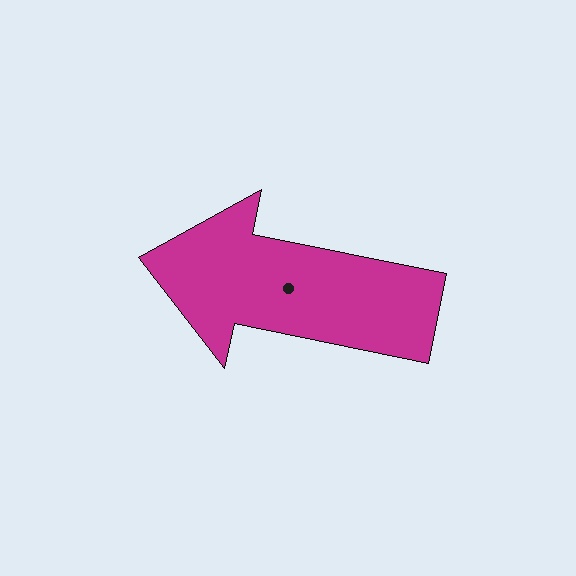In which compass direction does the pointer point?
West.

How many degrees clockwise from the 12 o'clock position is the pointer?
Approximately 282 degrees.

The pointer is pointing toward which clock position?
Roughly 9 o'clock.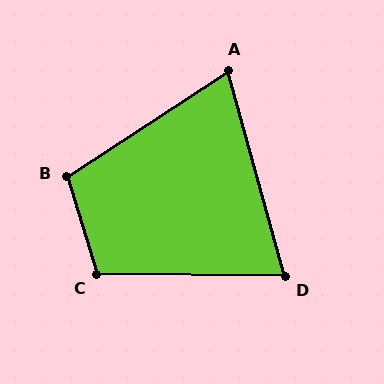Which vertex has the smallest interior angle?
A, at approximately 72 degrees.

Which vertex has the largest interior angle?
C, at approximately 108 degrees.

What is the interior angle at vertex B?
Approximately 106 degrees (obtuse).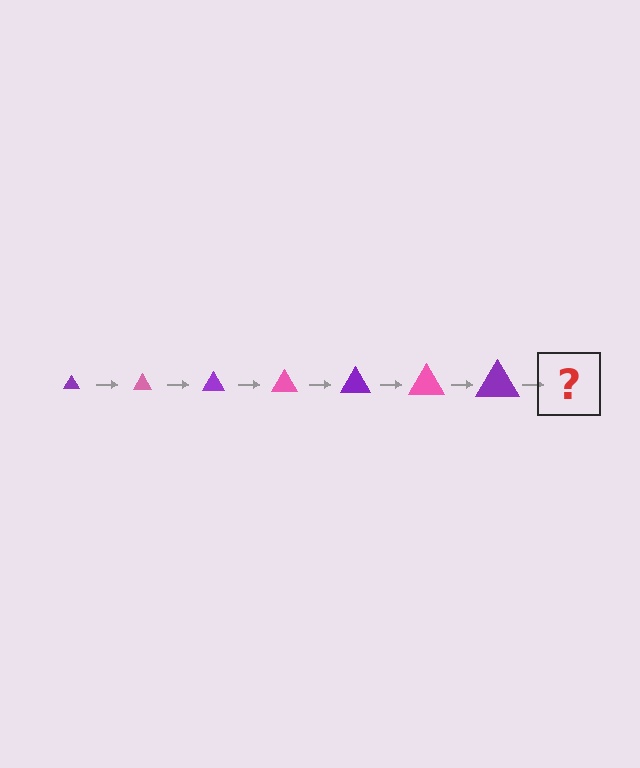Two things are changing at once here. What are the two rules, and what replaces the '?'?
The two rules are that the triangle grows larger each step and the color cycles through purple and pink. The '?' should be a pink triangle, larger than the previous one.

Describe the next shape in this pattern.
It should be a pink triangle, larger than the previous one.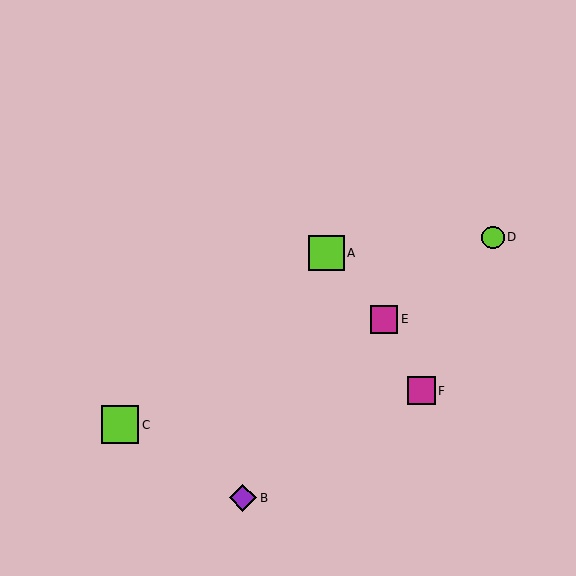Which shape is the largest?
The lime square (labeled C) is the largest.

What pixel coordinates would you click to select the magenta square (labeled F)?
Click at (421, 391) to select the magenta square F.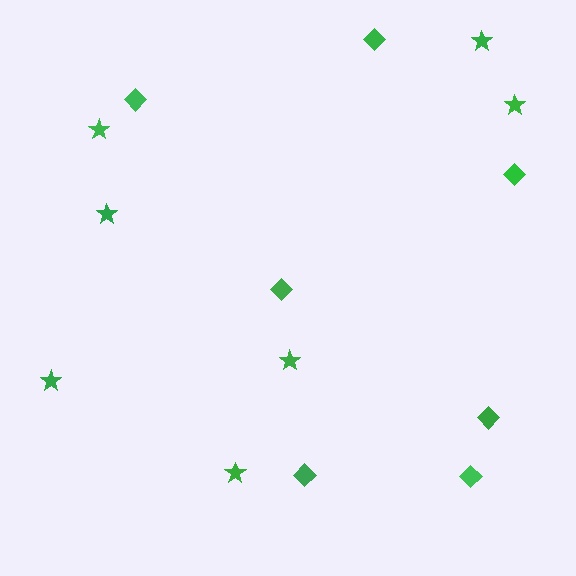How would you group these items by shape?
There are 2 groups: one group of diamonds (7) and one group of stars (7).